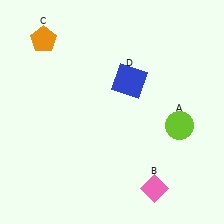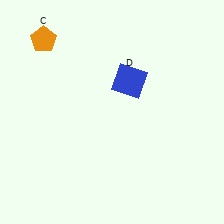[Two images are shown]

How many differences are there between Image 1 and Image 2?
There are 2 differences between the two images.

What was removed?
The lime circle (A), the pink diamond (B) were removed in Image 2.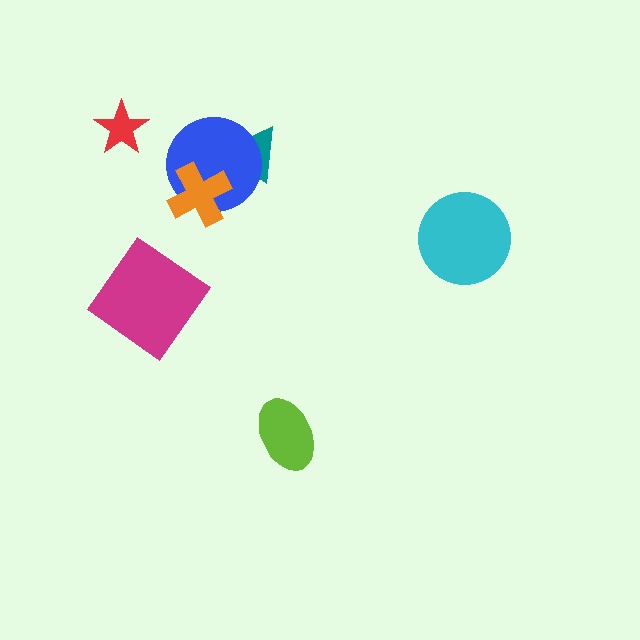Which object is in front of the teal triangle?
The blue circle is in front of the teal triangle.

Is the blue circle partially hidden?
Yes, it is partially covered by another shape.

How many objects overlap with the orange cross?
1 object overlaps with the orange cross.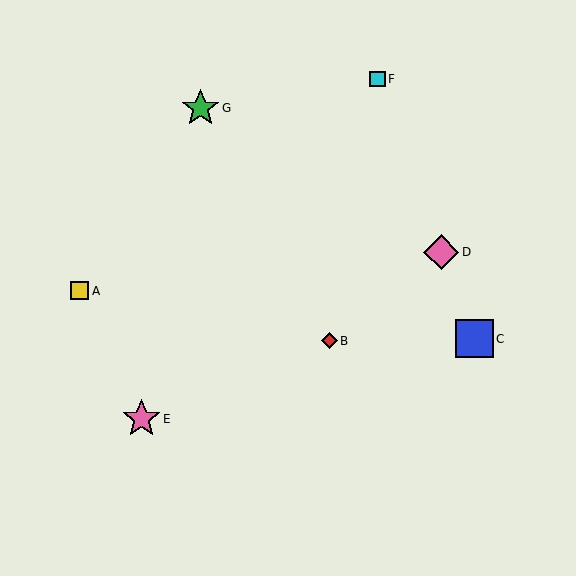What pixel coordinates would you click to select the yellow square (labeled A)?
Click at (80, 291) to select the yellow square A.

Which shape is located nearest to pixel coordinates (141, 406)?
The pink star (labeled E) at (141, 419) is nearest to that location.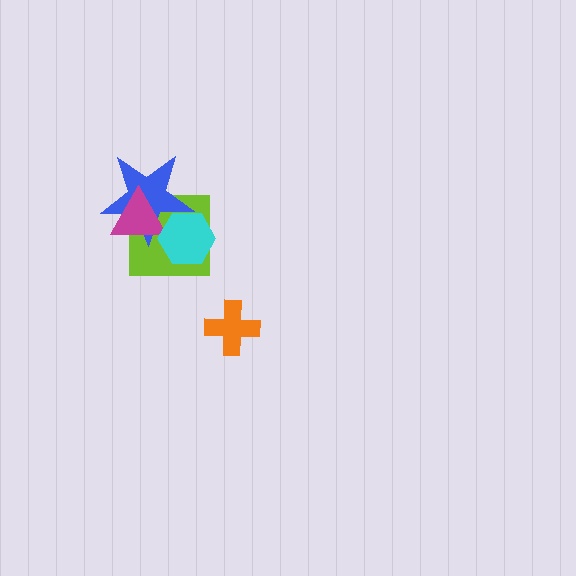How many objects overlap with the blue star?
3 objects overlap with the blue star.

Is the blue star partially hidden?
Yes, it is partially covered by another shape.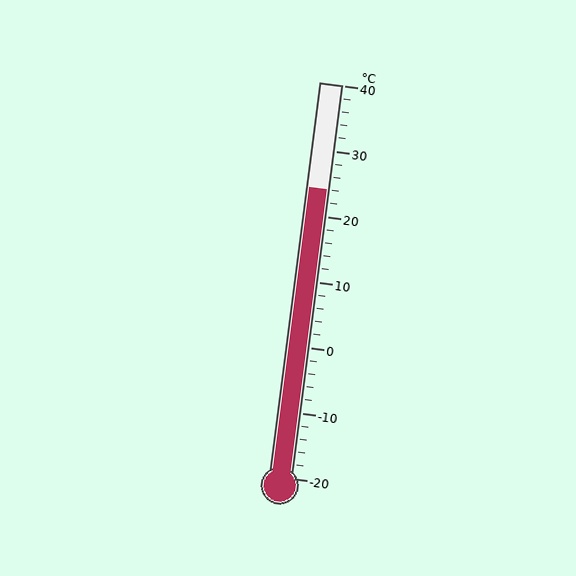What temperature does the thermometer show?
The thermometer shows approximately 24°C.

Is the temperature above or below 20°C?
The temperature is above 20°C.